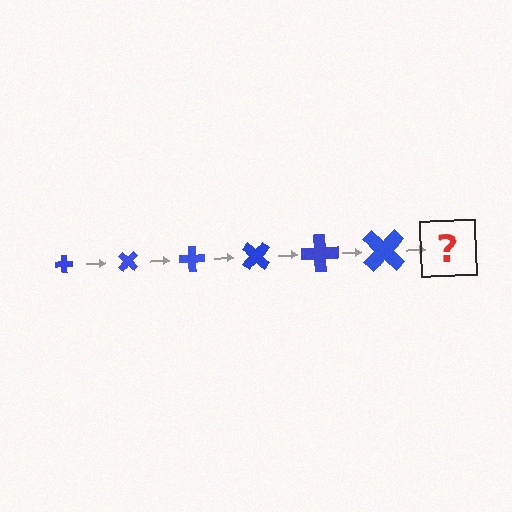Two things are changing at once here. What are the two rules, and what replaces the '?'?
The two rules are that the cross grows larger each step and it rotates 45 degrees each step. The '?' should be a cross, larger than the previous one and rotated 270 degrees from the start.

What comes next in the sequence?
The next element should be a cross, larger than the previous one and rotated 270 degrees from the start.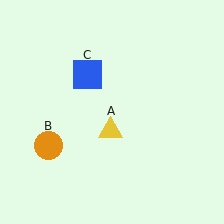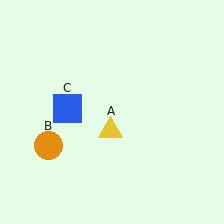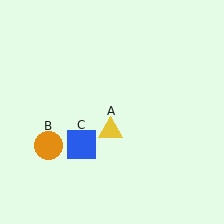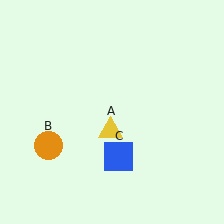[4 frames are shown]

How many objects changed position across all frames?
1 object changed position: blue square (object C).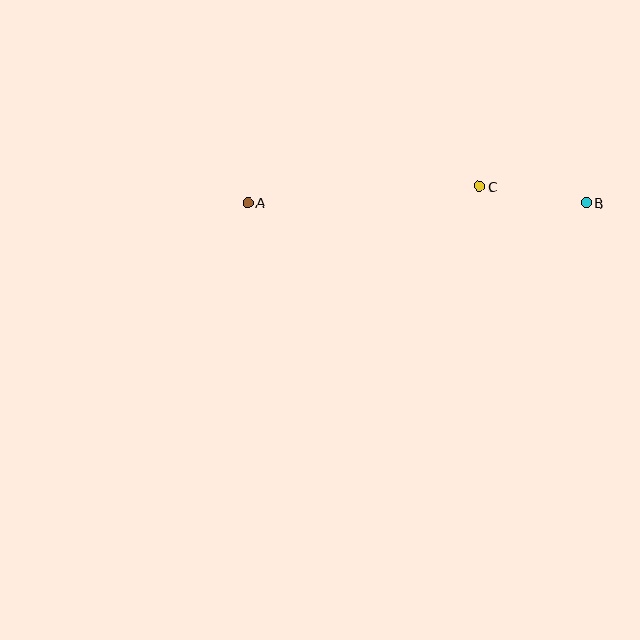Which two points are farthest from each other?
Points A and B are farthest from each other.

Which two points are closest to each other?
Points B and C are closest to each other.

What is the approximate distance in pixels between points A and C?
The distance between A and C is approximately 232 pixels.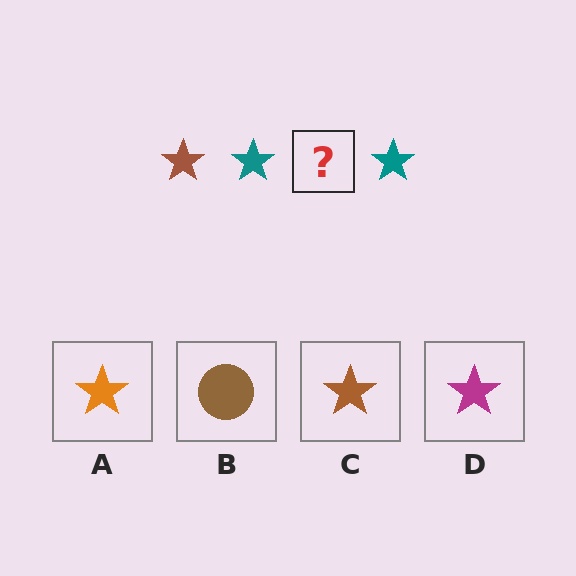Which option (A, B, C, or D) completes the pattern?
C.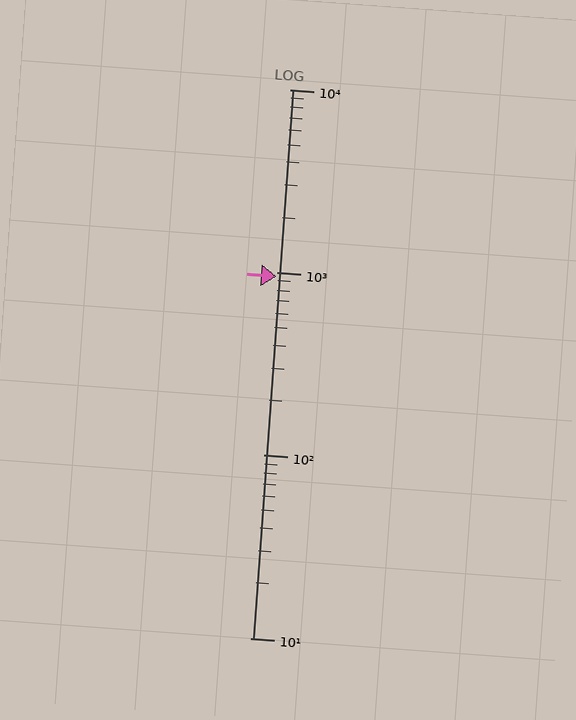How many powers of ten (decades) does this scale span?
The scale spans 3 decades, from 10 to 10000.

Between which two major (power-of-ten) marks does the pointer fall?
The pointer is between 100 and 1000.